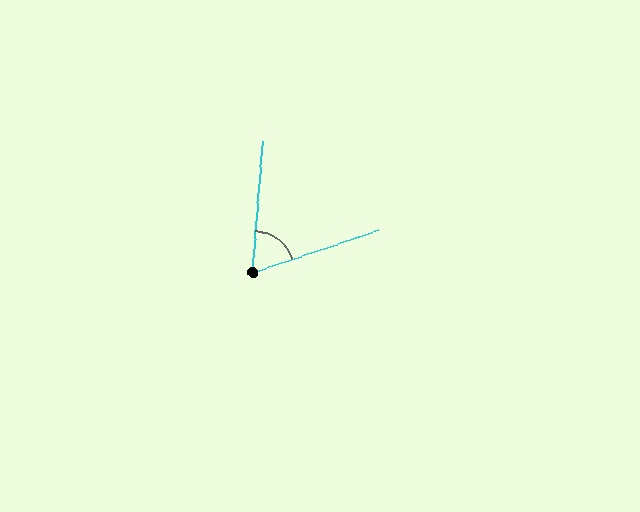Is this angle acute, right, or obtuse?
It is acute.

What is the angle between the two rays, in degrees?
Approximately 67 degrees.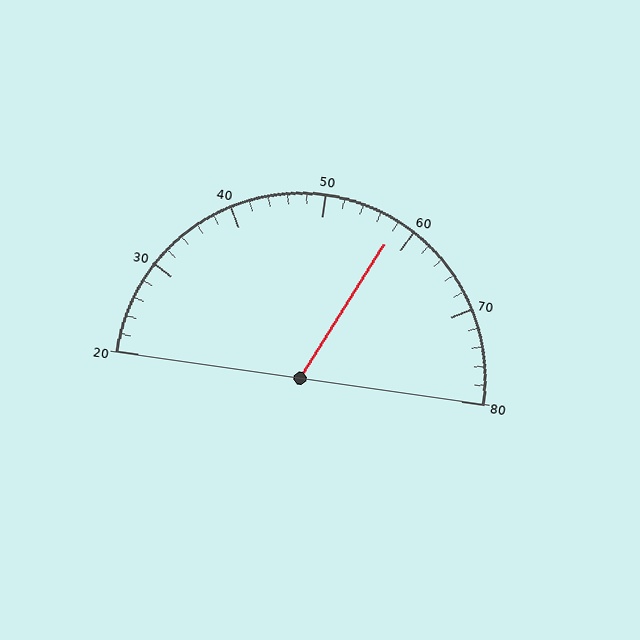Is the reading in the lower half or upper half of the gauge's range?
The reading is in the upper half of the range (20 to 80).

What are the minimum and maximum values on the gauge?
The gauge ranges from 20 to 80.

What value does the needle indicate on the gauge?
The needle indicates approximately 58.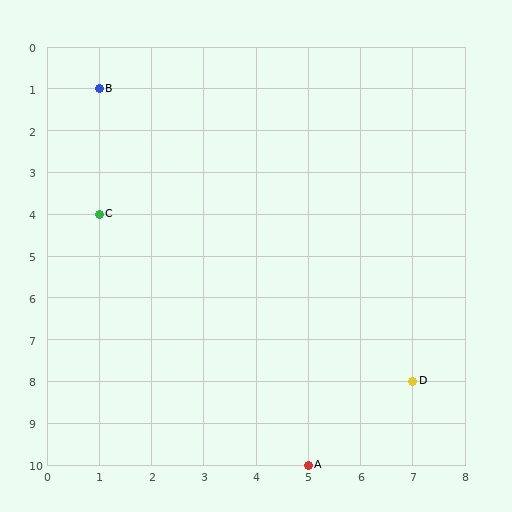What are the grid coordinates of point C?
Point C is at grid coordinates (1, 4).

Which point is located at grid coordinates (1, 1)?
Point B is at (1, 1).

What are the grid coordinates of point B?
Point B is at grid coordinates (1, 1).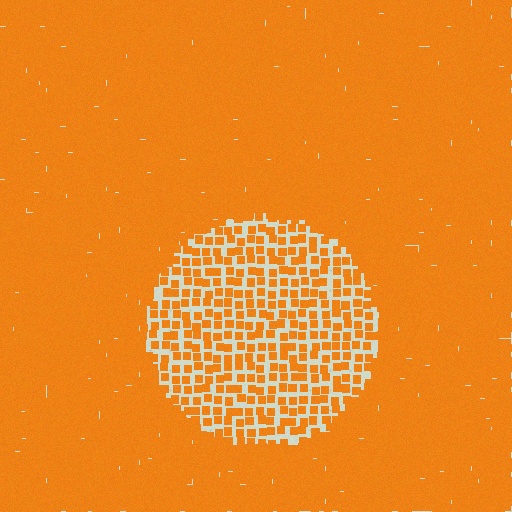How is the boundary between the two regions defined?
The boundary is defined by a change in element density (approximately 2.6x ratio). All elements are the same color, size, and shape.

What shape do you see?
I see a circle.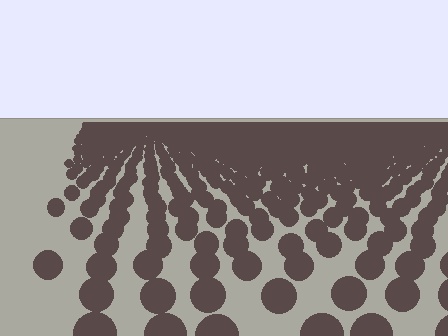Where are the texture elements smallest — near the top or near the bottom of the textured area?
Near the top.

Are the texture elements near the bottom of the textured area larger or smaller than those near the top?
Larger. Near the bottom, elements are closer to the viewer and appear at a bigger on-screen size.